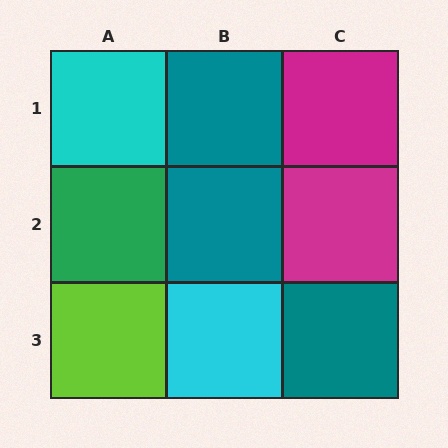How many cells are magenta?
2 cells are magenta.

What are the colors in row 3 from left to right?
Lime, cyan, teal.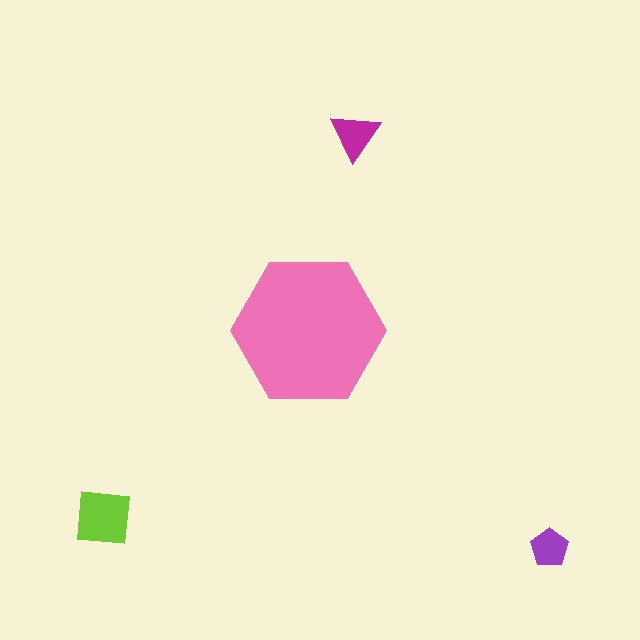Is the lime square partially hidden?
No, the lime square is fully visible.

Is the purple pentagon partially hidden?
No, the purple pentagon is fully visible.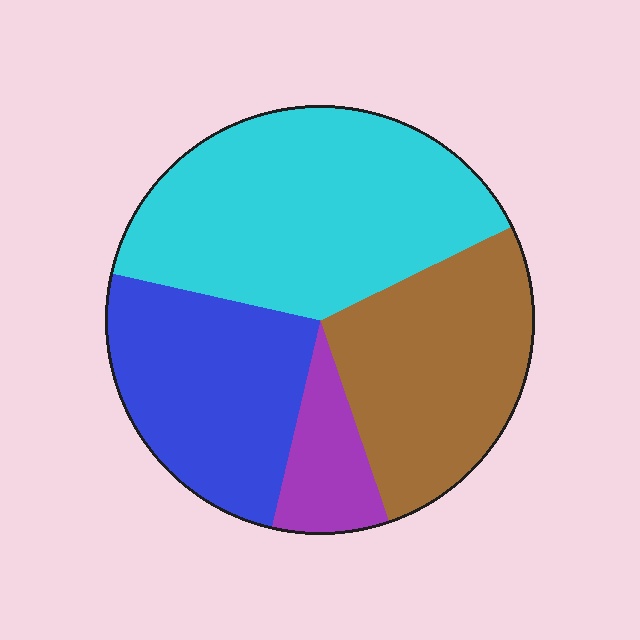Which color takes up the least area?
Purple, at roughly 10%.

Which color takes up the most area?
Cyan, at roughly 40%.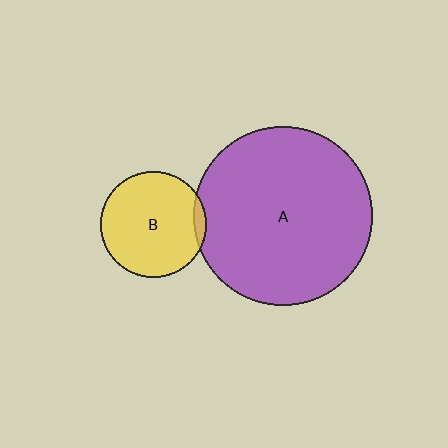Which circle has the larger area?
Circle A (purple).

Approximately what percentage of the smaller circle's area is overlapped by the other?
Approximately 5%.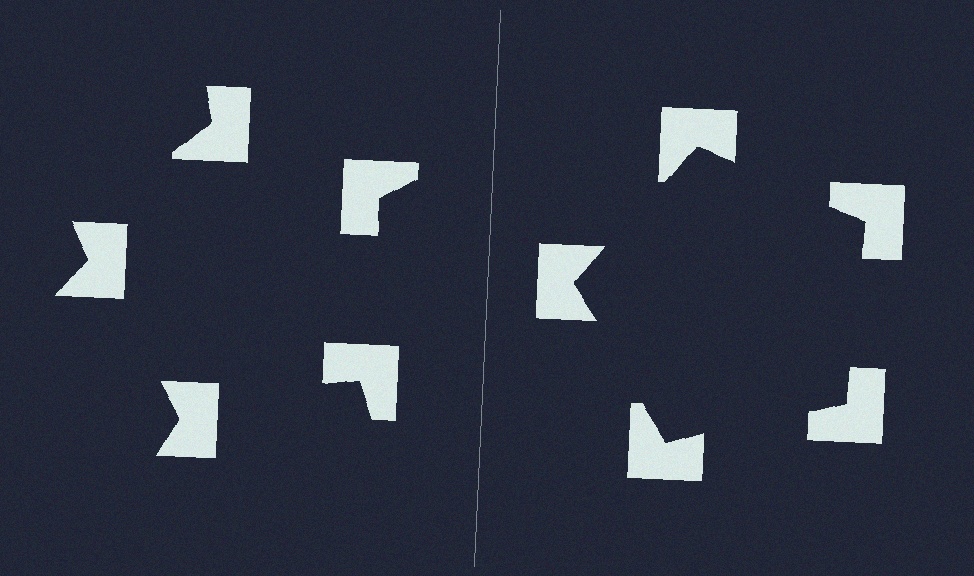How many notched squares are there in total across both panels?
10 — 5 on each side.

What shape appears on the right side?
An illusory pentagon.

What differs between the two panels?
The notched squares are positioned identically on both sides; only the wedge orientations differ. On the right they align to a pentagon; on the left they are misaligned.